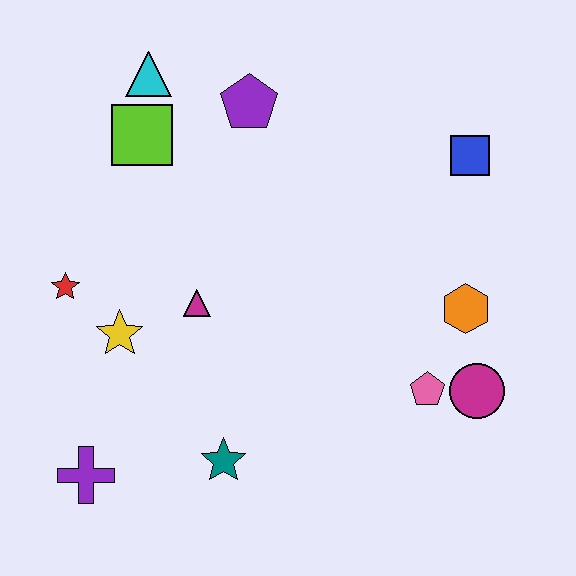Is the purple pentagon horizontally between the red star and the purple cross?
No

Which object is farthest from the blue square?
The purple cross is farthest from the blue square.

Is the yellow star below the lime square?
Yes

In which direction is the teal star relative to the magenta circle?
The teal star is to the left of the magenta circle.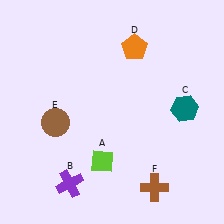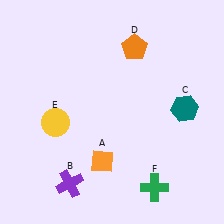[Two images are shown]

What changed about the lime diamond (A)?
In Image 1, A is lime. In Image 2, it changed to orange.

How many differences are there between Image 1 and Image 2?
There are 3 differences between the two images.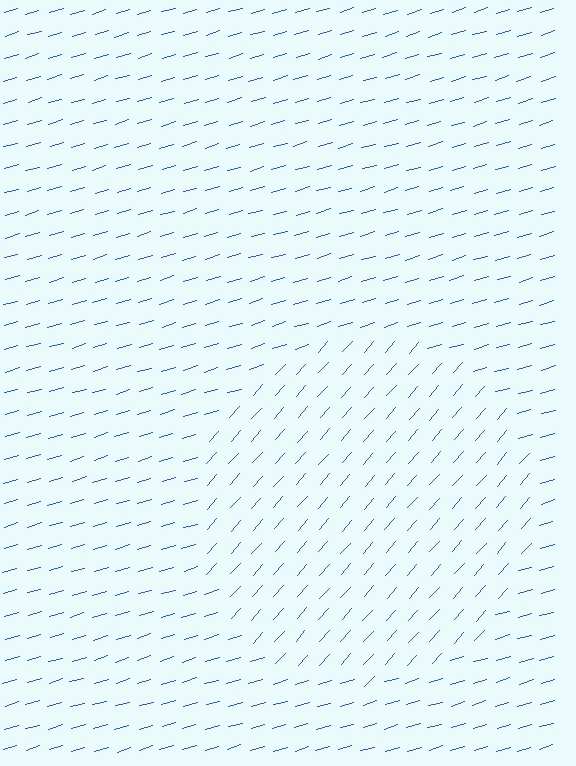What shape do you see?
I see a circle.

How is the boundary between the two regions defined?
The boundary is defined purely by a change in line orientation (approximately 32 degrees difference). All lines are the same color and thickness.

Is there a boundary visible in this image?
Yes, there is a texture boundary formed by a change in line orientation.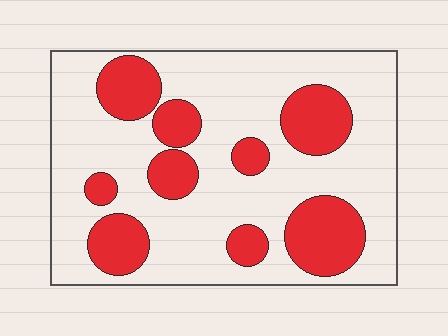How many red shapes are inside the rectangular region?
9.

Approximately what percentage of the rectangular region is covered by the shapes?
Approximately 30%.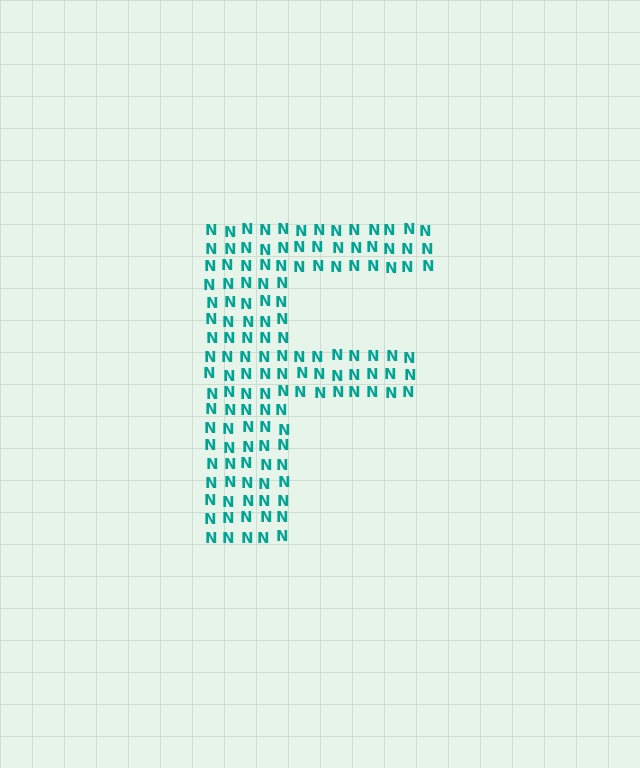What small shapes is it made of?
It is made of small letter N's.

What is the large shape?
The large shape is the letter F.